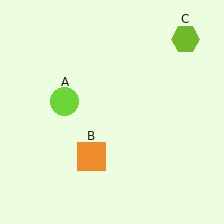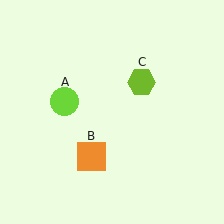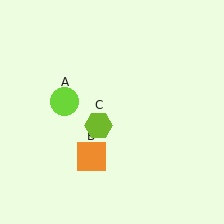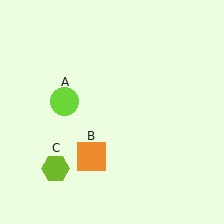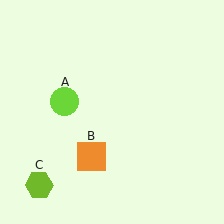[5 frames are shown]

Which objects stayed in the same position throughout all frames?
Lime circle (object A) and orange square (object B) remained stationary.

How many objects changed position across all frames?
1 object changed position: lime hexagon (object C).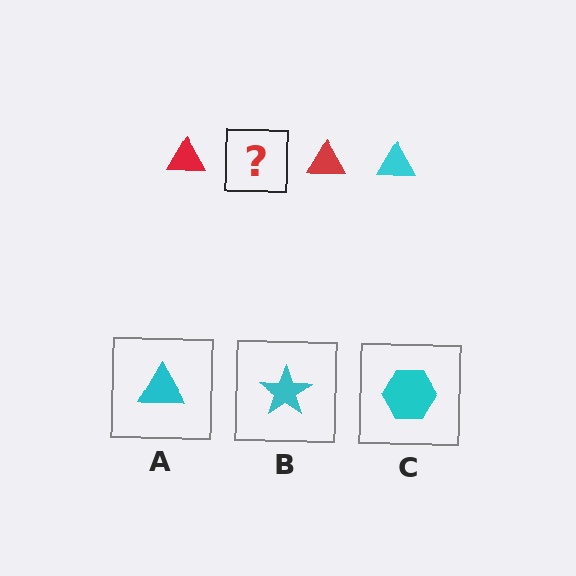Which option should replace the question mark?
Option A.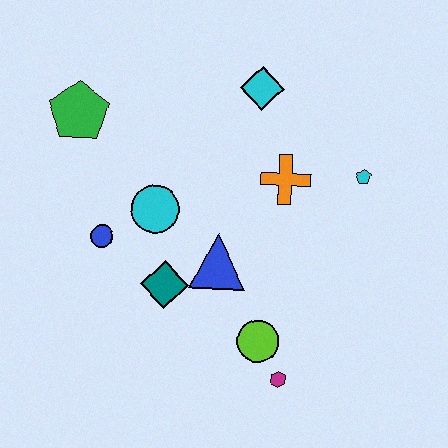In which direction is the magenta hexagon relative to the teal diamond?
The magenta hexagon is to the right of the teal diamond.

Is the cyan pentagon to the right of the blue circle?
Yes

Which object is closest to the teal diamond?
The blue triangle is closest to the teal diamond.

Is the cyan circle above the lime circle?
Yes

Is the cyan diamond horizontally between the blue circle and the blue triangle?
No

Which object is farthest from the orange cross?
The green pentagon is farthest from the orange cross.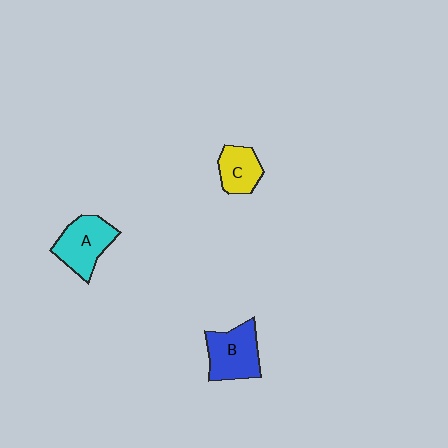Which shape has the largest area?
Shape B (blue).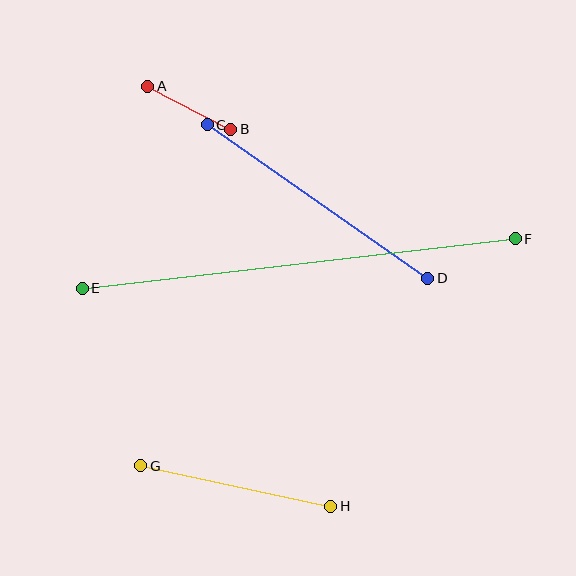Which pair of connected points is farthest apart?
Points E and F are farthest apart.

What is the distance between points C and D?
The distance is approximately 269 pixels.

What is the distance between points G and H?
The distance is approximately 194 pixels.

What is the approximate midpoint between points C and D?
The midpoint is at approximately (318, 202) pixels.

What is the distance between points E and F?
The distance is approximately 436 pixels.